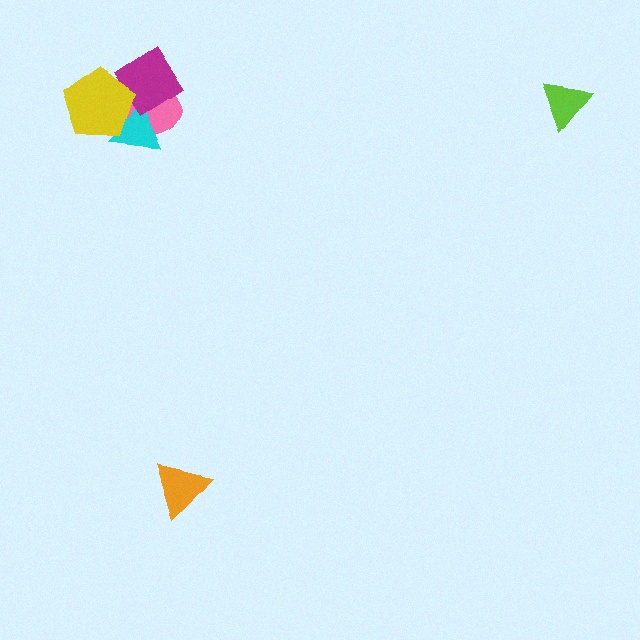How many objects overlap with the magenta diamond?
2 objects overlap with the magenta diamond.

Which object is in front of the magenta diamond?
The yellow pentagon is in front of the magenta diamond.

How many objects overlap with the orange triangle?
0 objects overlap with the orange triangle.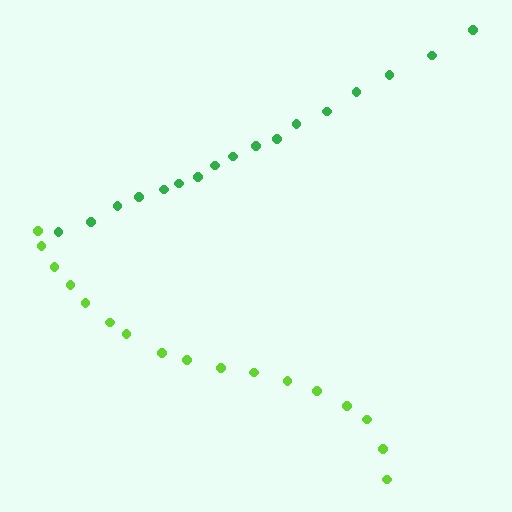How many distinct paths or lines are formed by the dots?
There are 2 distinct paths.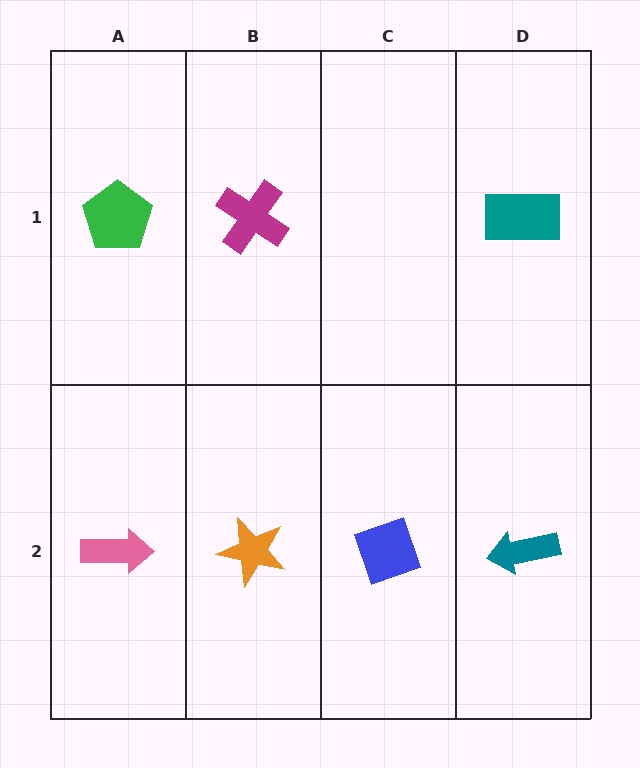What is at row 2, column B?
An orange star.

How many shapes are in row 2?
4 shapes.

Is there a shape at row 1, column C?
No, that cell is empty.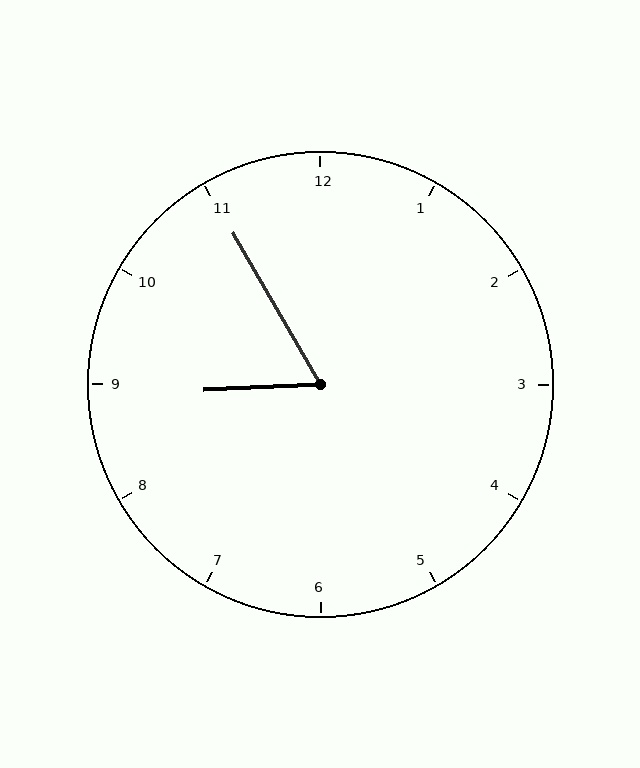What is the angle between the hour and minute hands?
Approximately 62 degrees.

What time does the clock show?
8:55.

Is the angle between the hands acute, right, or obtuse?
It is acute.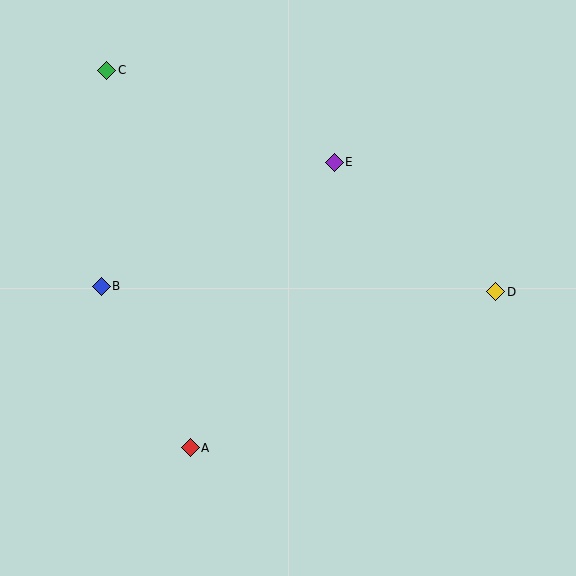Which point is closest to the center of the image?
Point E at (334, 162) is closest to the center.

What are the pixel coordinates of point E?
Point E is at (334, 162).